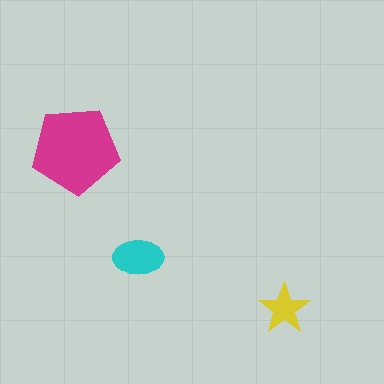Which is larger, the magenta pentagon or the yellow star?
The magenta pentagon.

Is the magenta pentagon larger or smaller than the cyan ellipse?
Larger.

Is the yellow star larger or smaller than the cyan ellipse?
Smaller.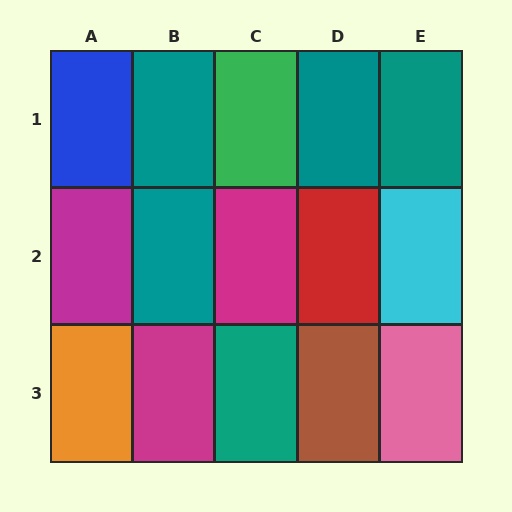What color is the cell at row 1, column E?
Teal.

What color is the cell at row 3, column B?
Magenta.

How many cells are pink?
1 cell is pink.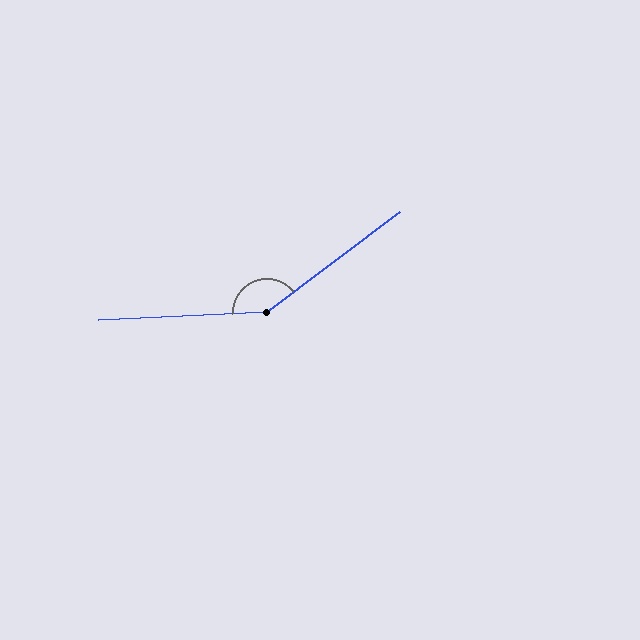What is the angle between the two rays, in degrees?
Approximately 145 degrees.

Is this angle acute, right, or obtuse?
It is obtuse.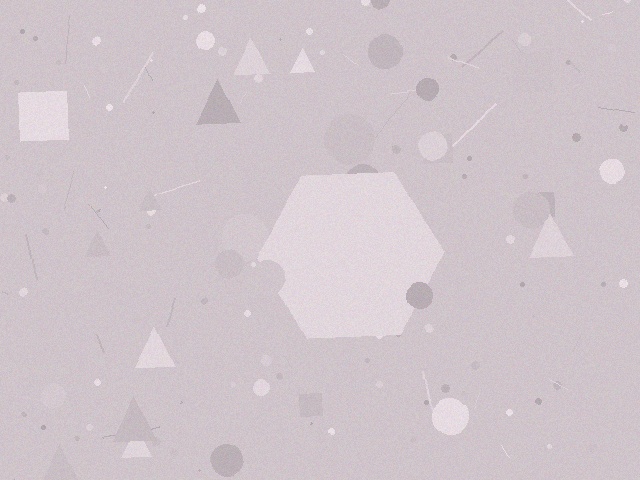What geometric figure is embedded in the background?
A hexagon is embedded in the background.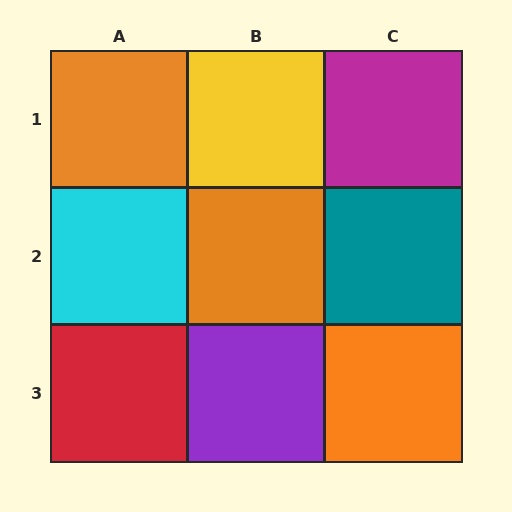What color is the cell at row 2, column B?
Orange.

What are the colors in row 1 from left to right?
Orange, yellow, magenta.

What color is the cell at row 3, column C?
Orange.